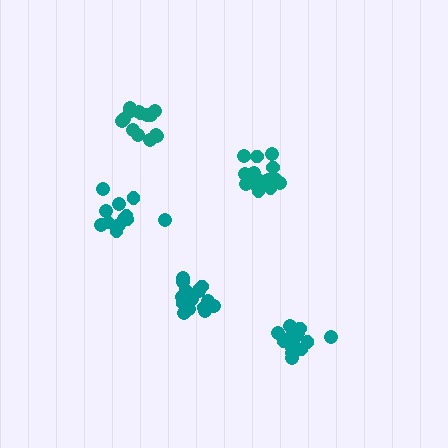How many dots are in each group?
Group 1: 16 dots, Group 2: 16 dots, Group 3: 16 dots, Group 4: 14 dots, Group 5: 12 dots (74 total).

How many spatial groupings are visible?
There are 5 spatial groupings.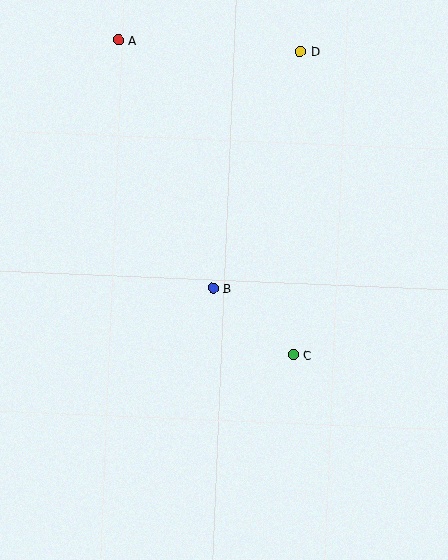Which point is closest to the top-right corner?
Point D is closest to the top-right corner.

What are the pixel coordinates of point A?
Point A is at (118, 40).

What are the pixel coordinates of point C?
Point C is at (293, 355).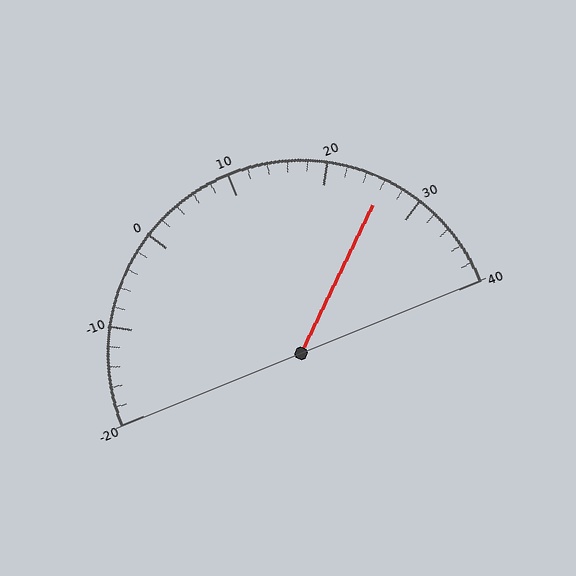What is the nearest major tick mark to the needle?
The nearest major tick mark is 30.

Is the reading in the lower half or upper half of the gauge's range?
The reading is in the upper half of the range (-20 to 40).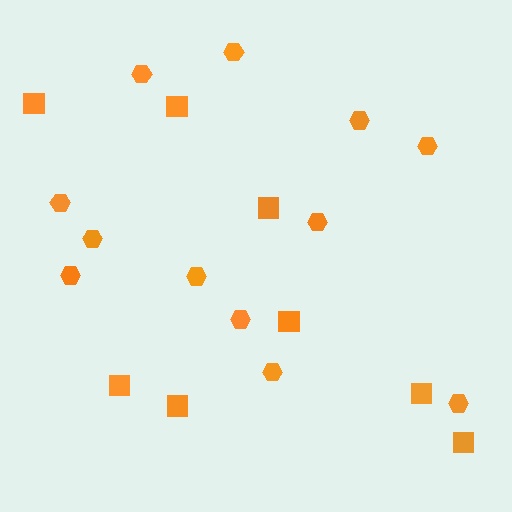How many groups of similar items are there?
There are 2 groups: one group of squares (8) and one group of hexagons (12).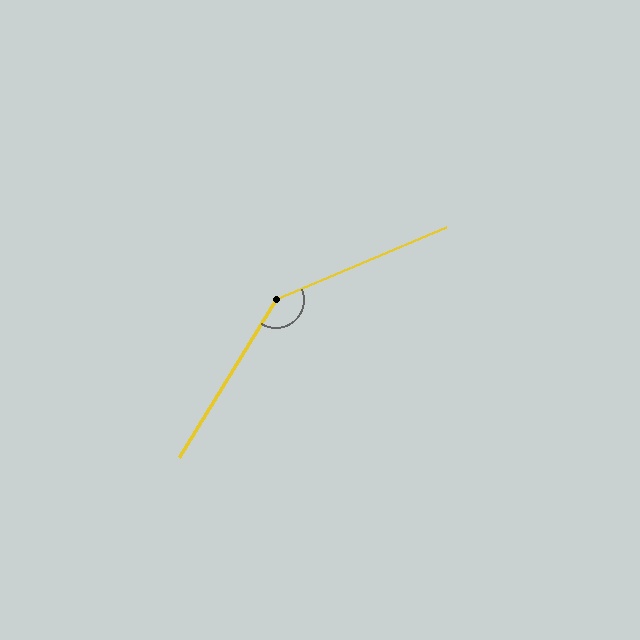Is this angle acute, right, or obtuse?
It is obtuse.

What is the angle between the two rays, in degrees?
Approximately 144 degrees.